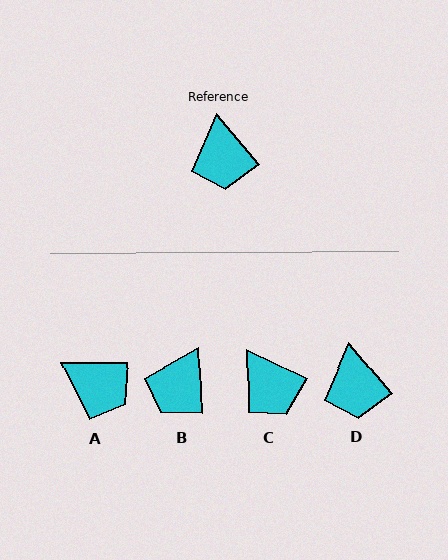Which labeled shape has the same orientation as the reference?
D.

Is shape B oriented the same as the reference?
No, it is off by about 37 degrees.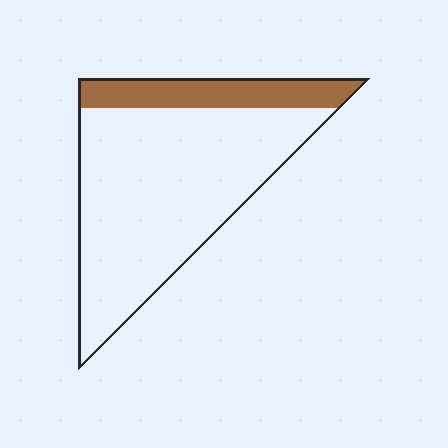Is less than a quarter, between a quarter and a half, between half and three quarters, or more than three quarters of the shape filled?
Less than a quarter.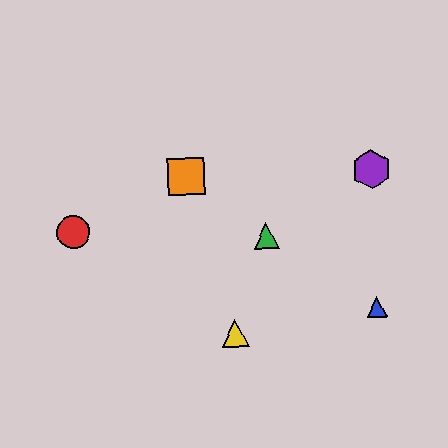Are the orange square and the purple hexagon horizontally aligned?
Yes, both are at y≈177.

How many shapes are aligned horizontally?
2 shapes (the purple hexagon, the orange square) are aligned horizontally.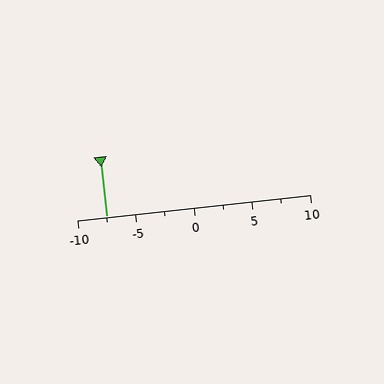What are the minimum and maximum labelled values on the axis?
The axis runs from -10 to 10.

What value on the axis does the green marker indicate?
The marker indicates approximately -7.5.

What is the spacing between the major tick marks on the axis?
The major ticks are spaced 5 apart.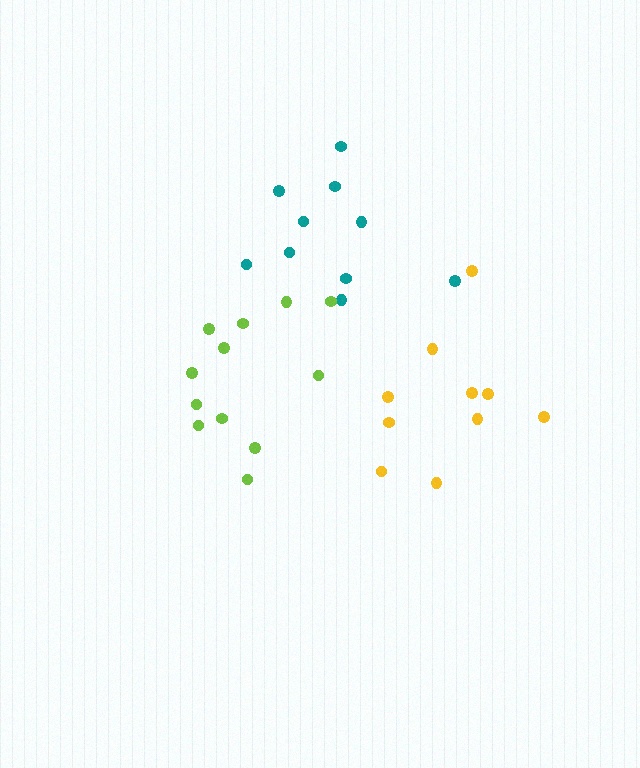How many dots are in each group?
Group 1: 10 dots, Group 2: 10 dots, Group 3: 12 dots (32 total).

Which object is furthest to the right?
The yellow cluster is rightmost.